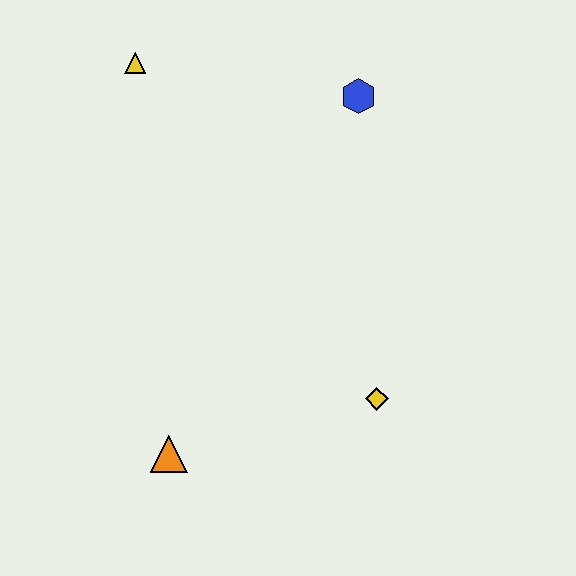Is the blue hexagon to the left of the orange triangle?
No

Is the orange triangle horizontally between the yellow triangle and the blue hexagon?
Yes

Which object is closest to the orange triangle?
The yellow diamond is closest to the orange triangle.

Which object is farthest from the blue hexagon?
The orange triangle is farthest from the blue hexagon.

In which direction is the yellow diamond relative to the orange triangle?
The yellow diamond is to the right of the orange triangle.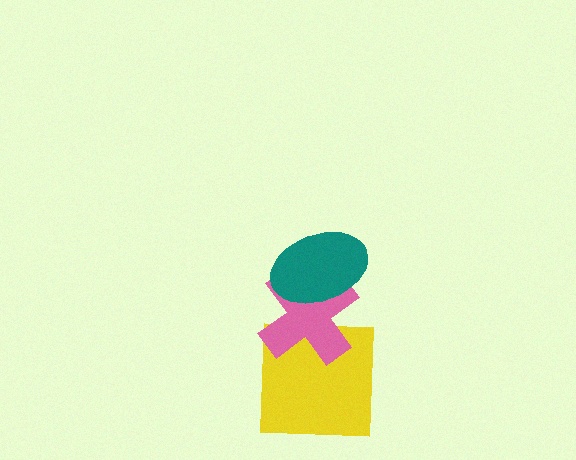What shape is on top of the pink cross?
The teal ellipse is on top of the pink cross.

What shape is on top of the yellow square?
The pink cross is on top of the yellow square.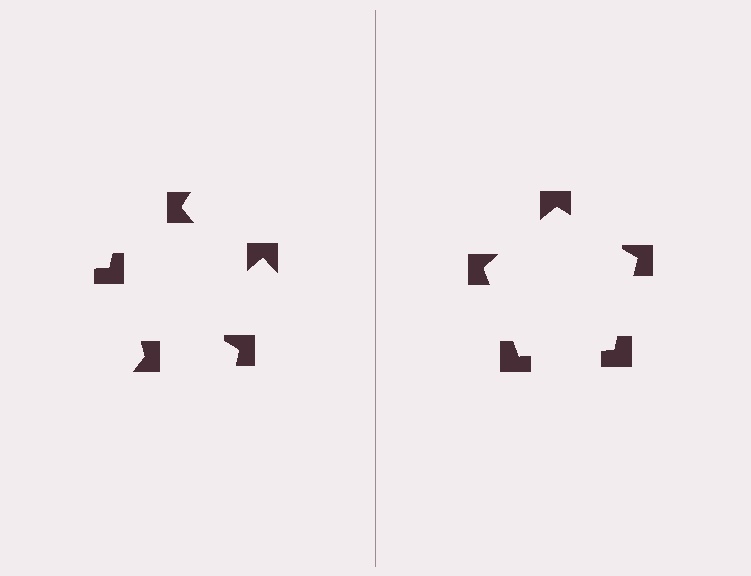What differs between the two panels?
The notched squares are positioned identically on both sides; only the wedge orientations differ. On the right they align to a pentagon; on the left they are misaligned.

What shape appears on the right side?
An illusory pentagon.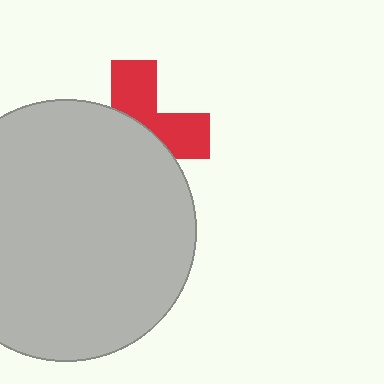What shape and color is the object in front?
The object in front is a light gray circle.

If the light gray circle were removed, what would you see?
You would see the complete red cross.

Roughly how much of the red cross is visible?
A small part of it is visible (roughly 41%).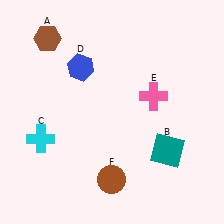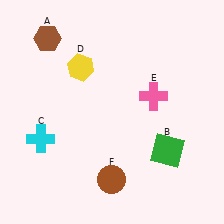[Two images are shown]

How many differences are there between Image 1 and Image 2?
There are 2 differences between the two images.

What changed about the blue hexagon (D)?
In Image 1, D is blue. In Image 2, it changed to yellow.